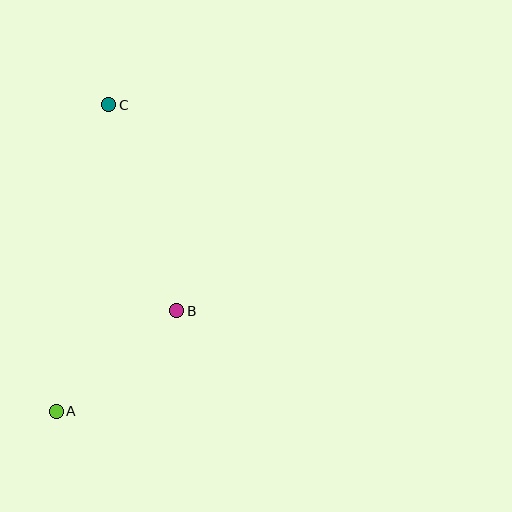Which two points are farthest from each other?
Points A and C are farthest from each other.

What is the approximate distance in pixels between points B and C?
The distance between B and C is approximately 217 pixels.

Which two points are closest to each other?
Points A and B are closest to each other.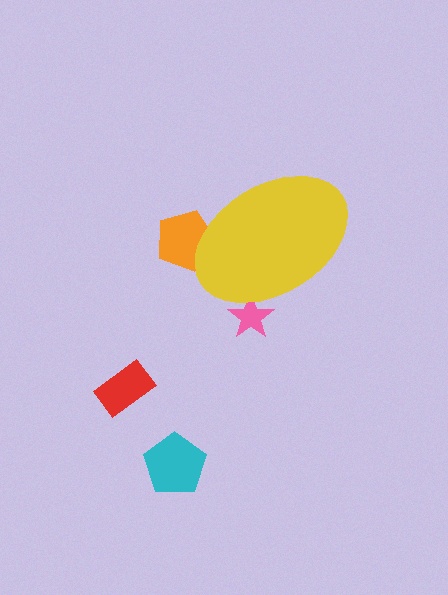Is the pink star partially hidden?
Yes, the pink star is partially hidden behind the yellow ellipse.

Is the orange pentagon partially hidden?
Yes, the orange pentagon is partially hidden behind the yellow ellipse.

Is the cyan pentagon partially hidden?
No, the cyan pentagon is fully visible.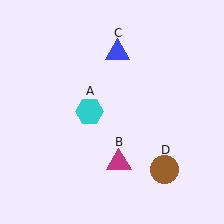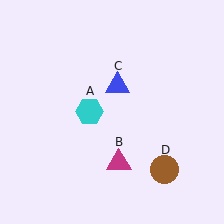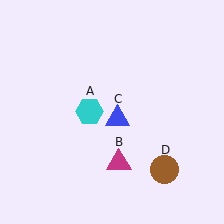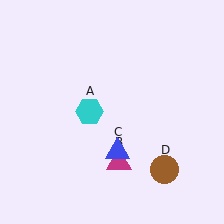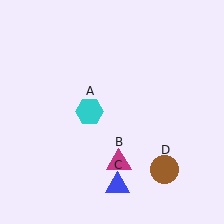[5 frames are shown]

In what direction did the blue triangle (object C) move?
The blue triangle (object C) moved down.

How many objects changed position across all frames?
1 object changed position: blue triangle (object C).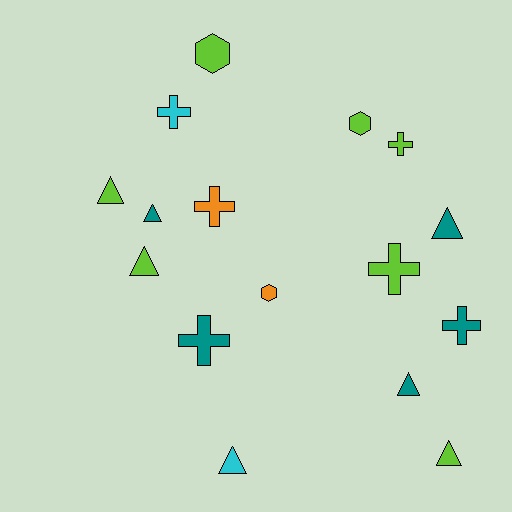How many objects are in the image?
There are 16 objects.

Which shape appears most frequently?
Triangle, with 7 objects.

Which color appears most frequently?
Lime, with 7 objects.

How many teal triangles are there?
There are 3 teal triangles.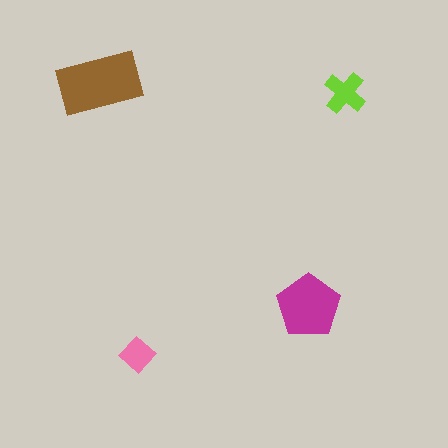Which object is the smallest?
The pink diamond.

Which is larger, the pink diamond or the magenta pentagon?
The magenta pentagon.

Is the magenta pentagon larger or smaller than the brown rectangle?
Smaller.